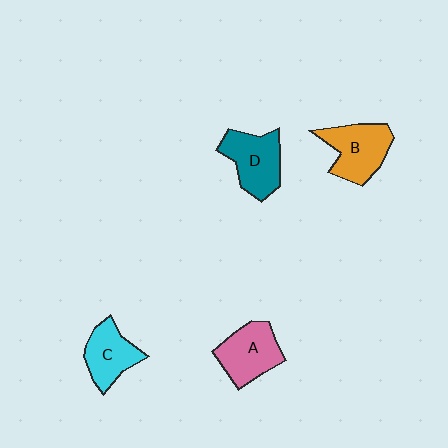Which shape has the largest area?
Shape B (orange).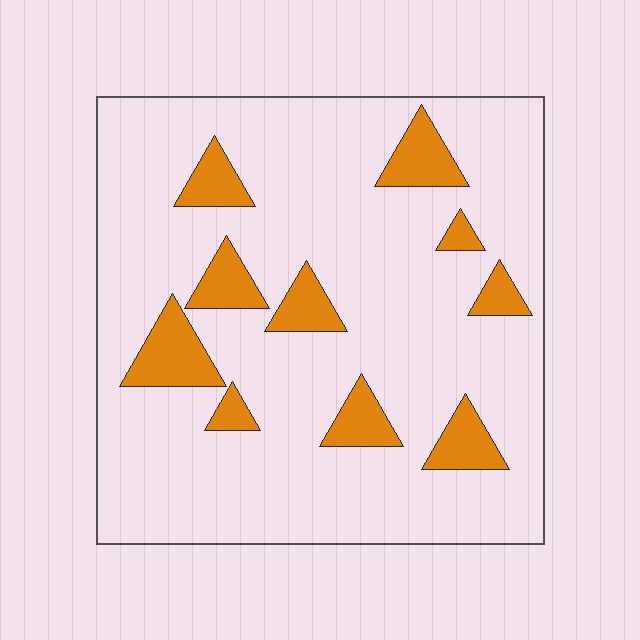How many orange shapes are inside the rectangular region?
10.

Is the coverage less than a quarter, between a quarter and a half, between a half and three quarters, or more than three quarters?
Less than a quarter.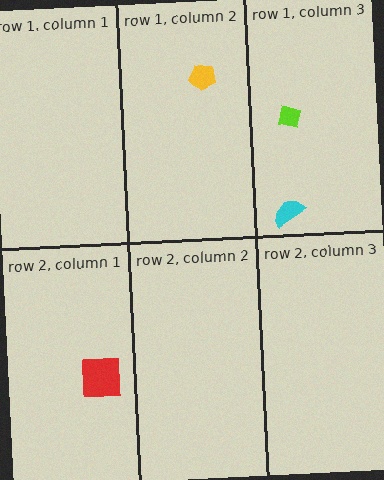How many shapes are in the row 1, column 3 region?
2.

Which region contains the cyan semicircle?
The row 1, column 3 region.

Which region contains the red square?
The row 2, column 1 region.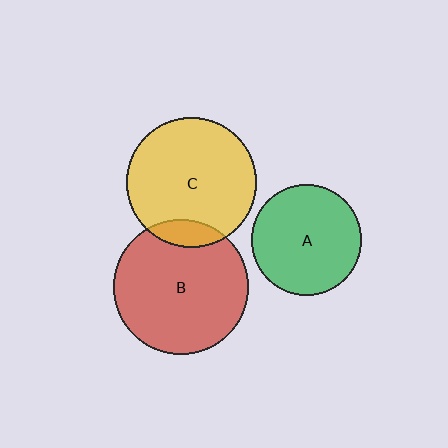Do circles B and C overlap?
Yes.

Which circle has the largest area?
Circle B (red).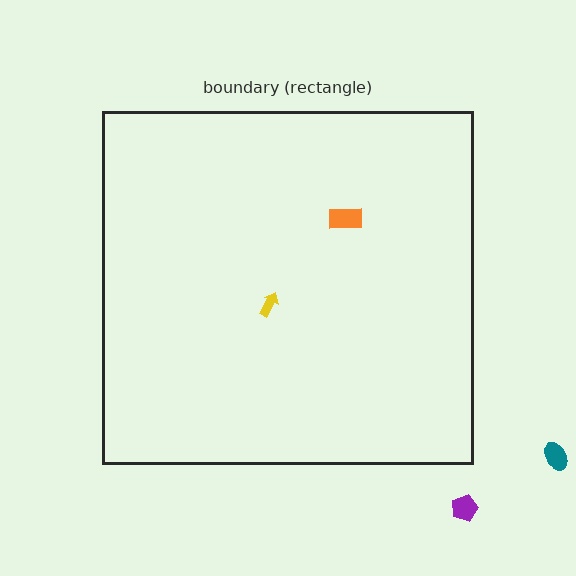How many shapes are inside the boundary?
2 inside, 2 outside.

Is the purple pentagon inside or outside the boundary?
Outside.